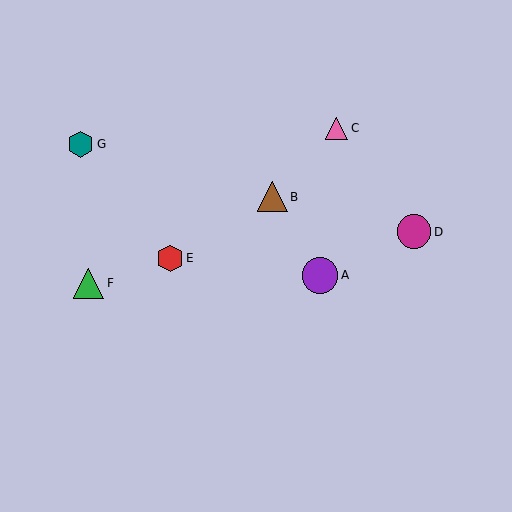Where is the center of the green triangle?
The center of the green triangle is at (89, 283).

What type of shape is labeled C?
Shape C is a pink triangle.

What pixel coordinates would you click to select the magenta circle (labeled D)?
Click at (414, 232) to select the magenta circle D.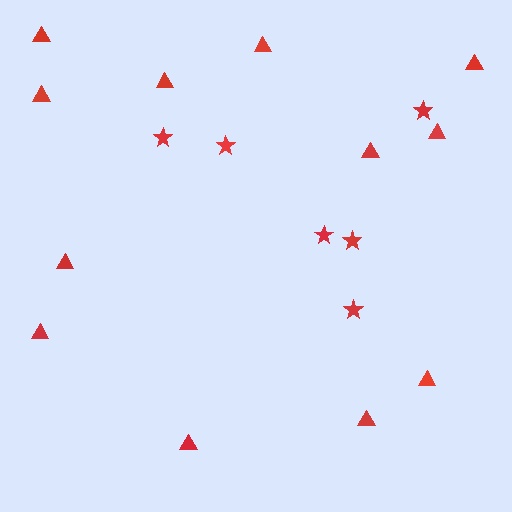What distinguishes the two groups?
There are 2 groups: one group of stars (6) and one group of triangles (12).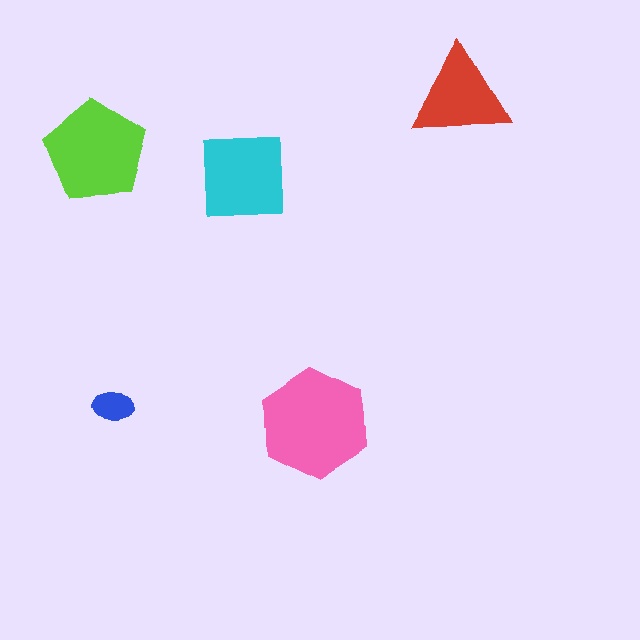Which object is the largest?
The pink hexagon.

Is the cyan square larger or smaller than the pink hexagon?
Smaller.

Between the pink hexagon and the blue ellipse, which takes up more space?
The pink hexagon.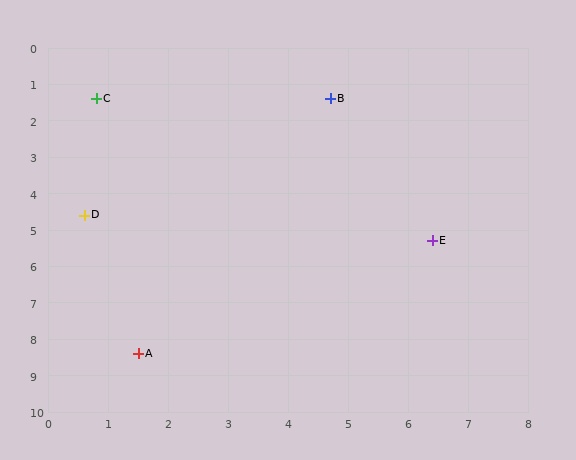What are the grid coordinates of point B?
Point B is at approximately (4.7, 1.4).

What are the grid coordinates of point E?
Point E is at approximately (6.4, 5.3).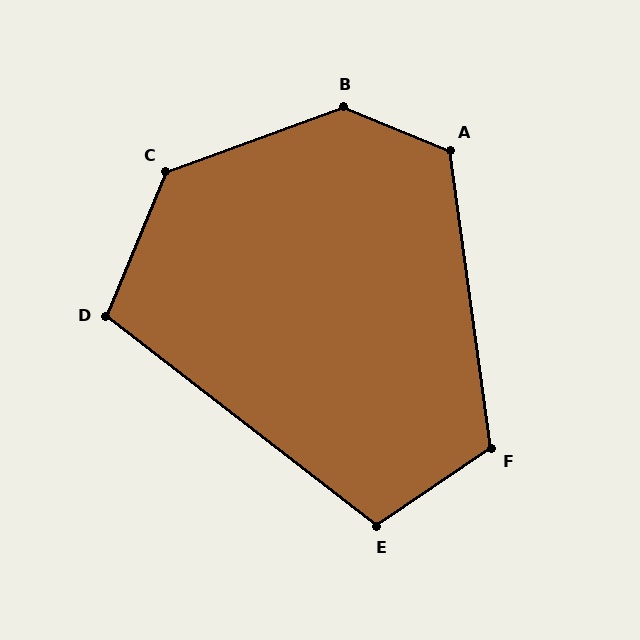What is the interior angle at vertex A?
Approximately 120 degrees (obtuse).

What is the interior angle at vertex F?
Approximately 116 degrees (obtuse).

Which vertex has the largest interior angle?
B, at approximately 138 degrees.